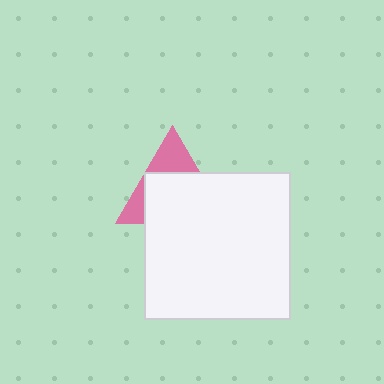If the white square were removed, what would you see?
You would see the complete pink triangle.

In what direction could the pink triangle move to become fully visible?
The pink triangle could move up. That would shift it out from behind the white square entirely.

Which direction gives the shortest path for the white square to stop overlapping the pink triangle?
Moving down gives the shortest separation.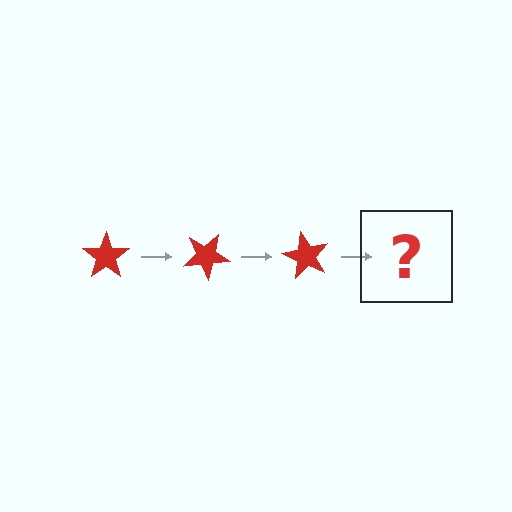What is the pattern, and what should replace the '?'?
The pattern is that the star rotates 30 degrees each step. The '?' should be a red star rotated 90 degrees.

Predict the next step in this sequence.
The next step is a red star rotated 90 degrees.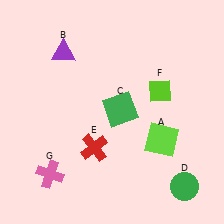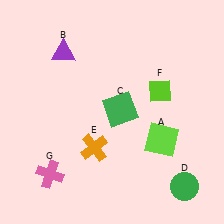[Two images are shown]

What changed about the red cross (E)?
In Image 1, E is red. In Image 2, it changed to orange.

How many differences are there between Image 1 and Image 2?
There is 1 difference between the two images.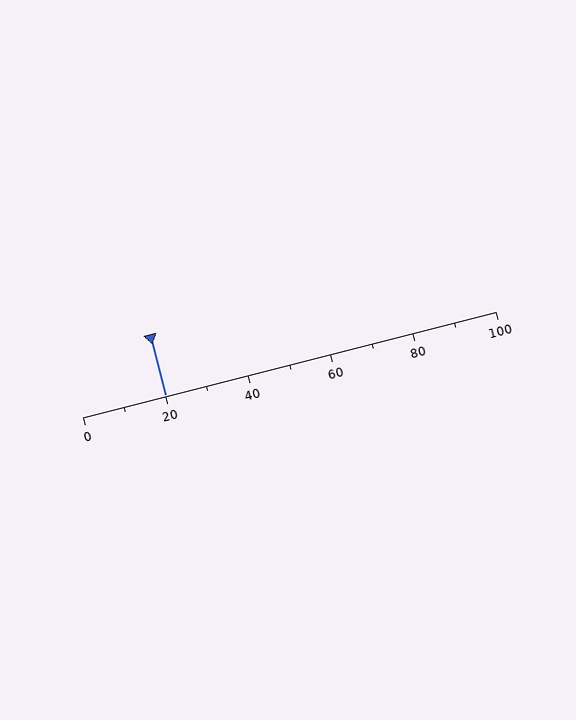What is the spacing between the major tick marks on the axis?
The major ticks are spaced 20 apart.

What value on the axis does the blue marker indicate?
The marker indicates approximately 20.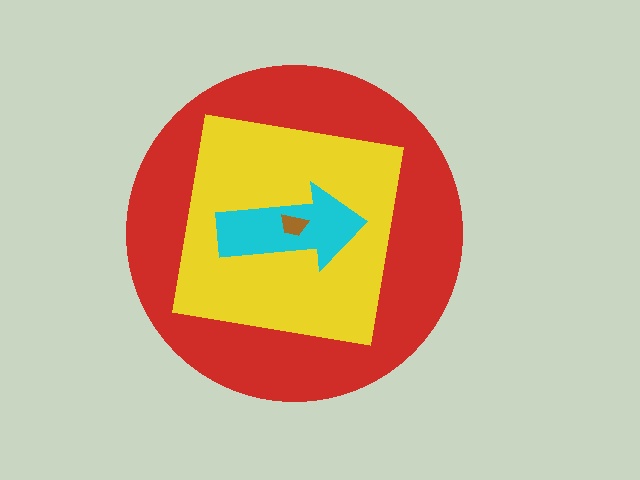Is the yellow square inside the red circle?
Yes.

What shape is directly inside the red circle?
The yellow square.